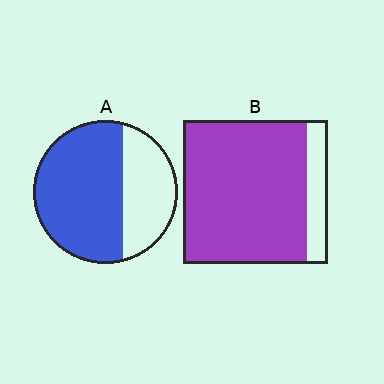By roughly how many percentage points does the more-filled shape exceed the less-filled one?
By roughly 20 percentage points (B over A).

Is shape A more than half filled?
Yes.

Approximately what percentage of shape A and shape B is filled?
A is approximately 65% and B is approximately 85%.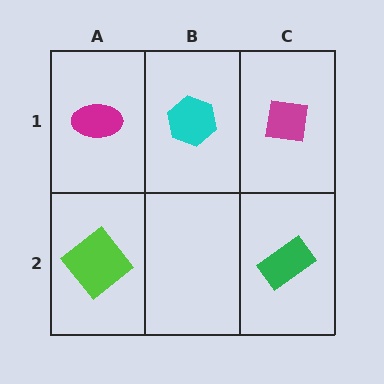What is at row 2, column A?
A lime diamond.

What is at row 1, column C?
A magenta square.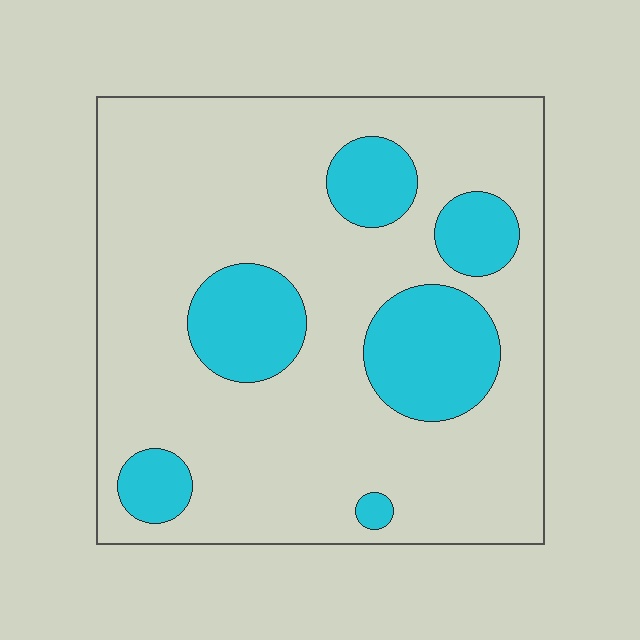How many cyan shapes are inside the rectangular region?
6.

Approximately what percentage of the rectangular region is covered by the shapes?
Approximately 20%.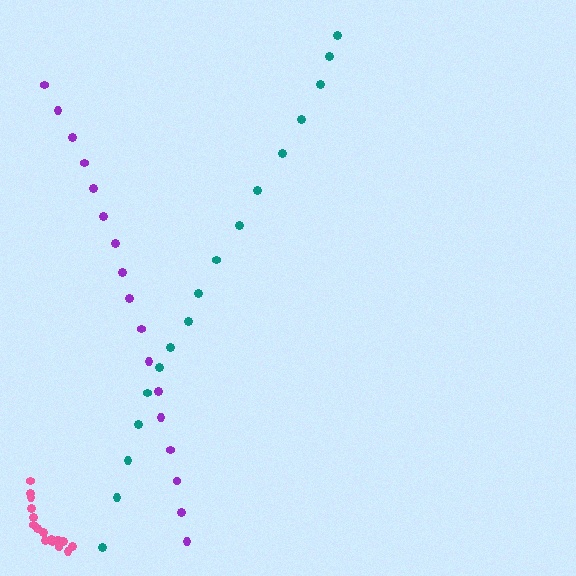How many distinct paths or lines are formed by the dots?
There are 3 distinct paths.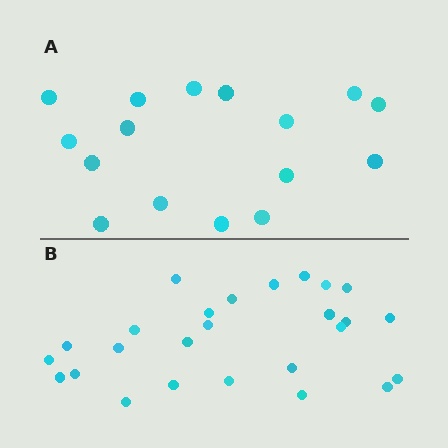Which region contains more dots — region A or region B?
Region B (the bottom region) has more dots.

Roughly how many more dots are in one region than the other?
Region B has roughly 10 or so more dots than region A.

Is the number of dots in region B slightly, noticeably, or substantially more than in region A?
Region B has substantially more. The ratio is roughly 1.6 to 1.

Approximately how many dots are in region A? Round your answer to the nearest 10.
About 20 dots. (The exact count is 16, which rounds to 20.)